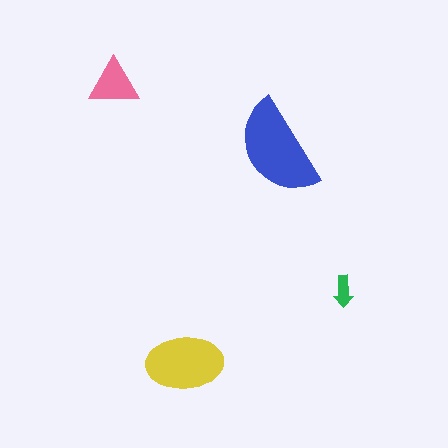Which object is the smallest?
The green arrow.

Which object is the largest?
The blue semicircle.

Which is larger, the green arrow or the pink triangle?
The pink triangle.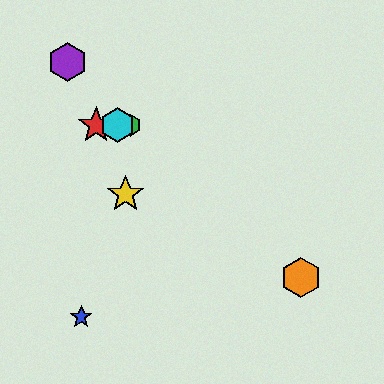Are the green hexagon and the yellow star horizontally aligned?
No, the green hexagon is at y≈125 and the yellow star is at y≈194.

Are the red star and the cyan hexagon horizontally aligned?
Yes, both are at y≈125.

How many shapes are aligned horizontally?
3 shapes (the red star, the green hexagon, the cyan hexagon) are aligned horizontally.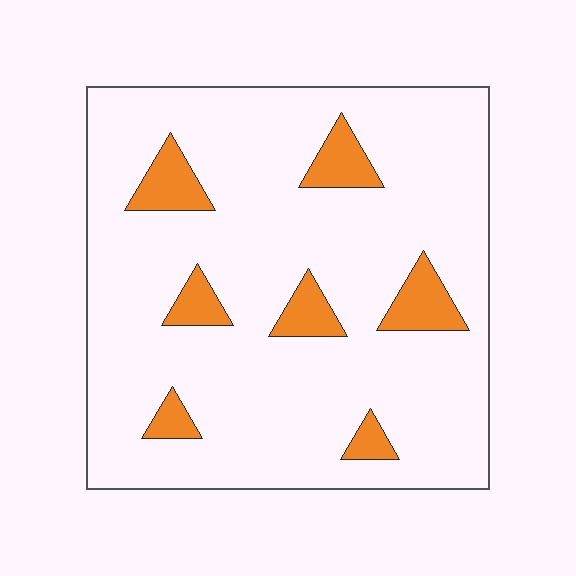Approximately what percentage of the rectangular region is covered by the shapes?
Approximately 10%.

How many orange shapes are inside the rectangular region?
7.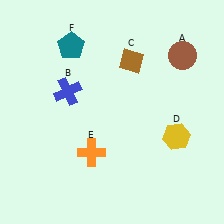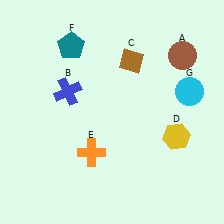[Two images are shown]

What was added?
A cyan circle (G) was added in Image 2.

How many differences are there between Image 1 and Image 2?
There is 1 difference between the two images.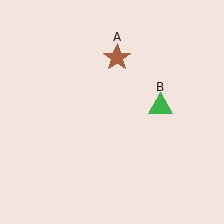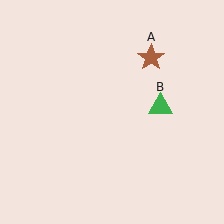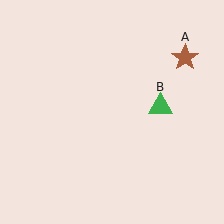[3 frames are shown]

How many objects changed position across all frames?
1 object changed position: brown star (object A).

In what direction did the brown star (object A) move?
The brown star (object A) moved right.